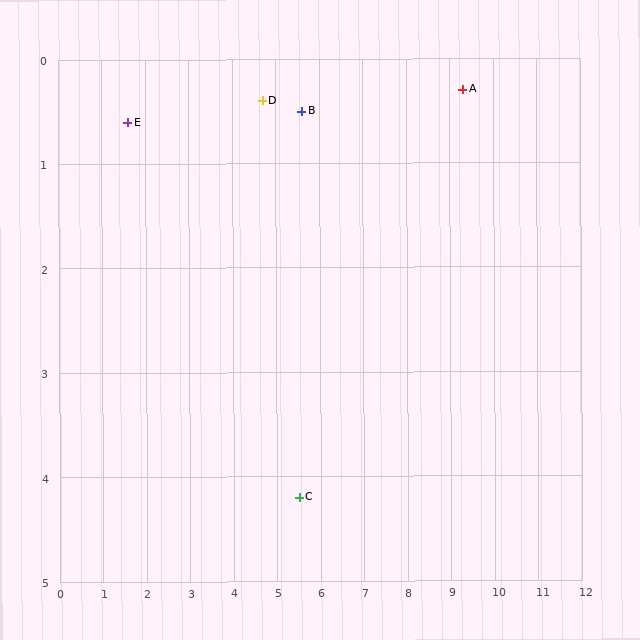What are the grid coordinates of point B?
Point B is at approximately (5.6, 0.5).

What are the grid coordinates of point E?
Point E is at approximately (1.6, 0.6).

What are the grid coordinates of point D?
Point D is at approximately (4.7, 0.4).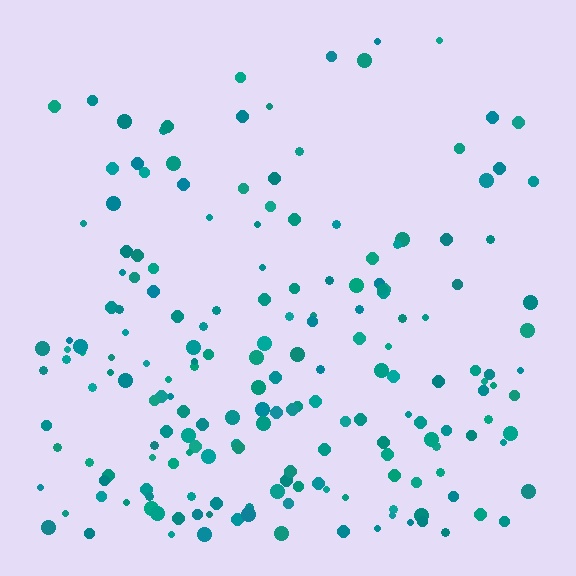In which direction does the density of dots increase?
From top to bottom, with the bottom side densest.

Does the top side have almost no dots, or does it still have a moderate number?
Still a moderate number, just noticeably fewer than the bottom.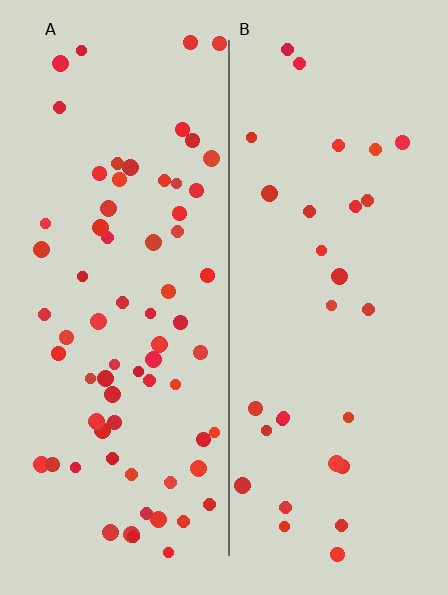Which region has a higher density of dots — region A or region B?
A (the left).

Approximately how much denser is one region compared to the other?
Approximately 2.3× — region A over region B.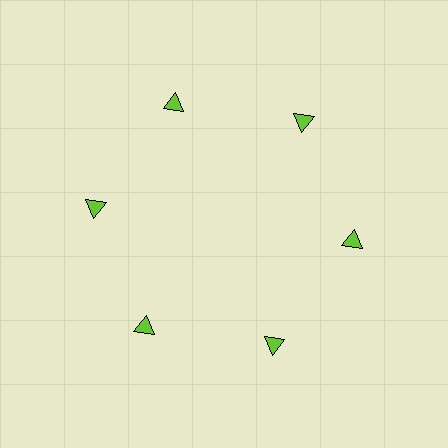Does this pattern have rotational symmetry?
Yes, this pattern has 6-fold rotational symmetry. It looks the same after rotating 60 degrees around the center.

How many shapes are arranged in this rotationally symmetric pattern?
There are 6 shapes, arranged in 6 groups of 1.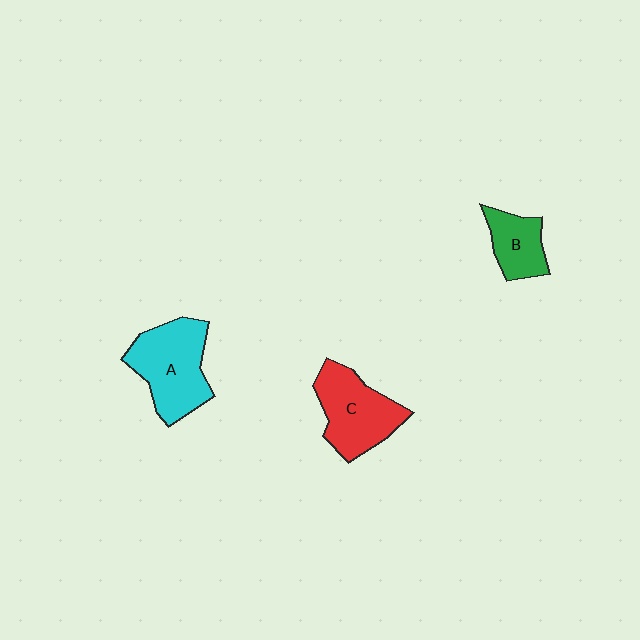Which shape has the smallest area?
Shape B (green).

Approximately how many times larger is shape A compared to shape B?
Approximately 1.8 times.